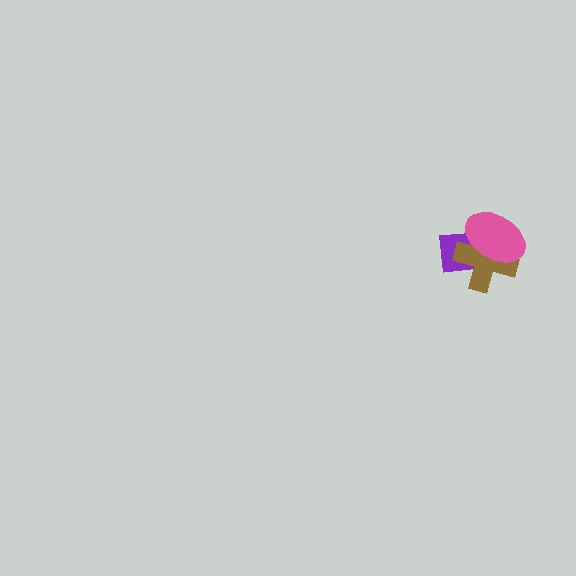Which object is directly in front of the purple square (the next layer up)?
The brown cross is directly in front of the purple square.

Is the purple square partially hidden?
Yes, it is partially covered by another shape.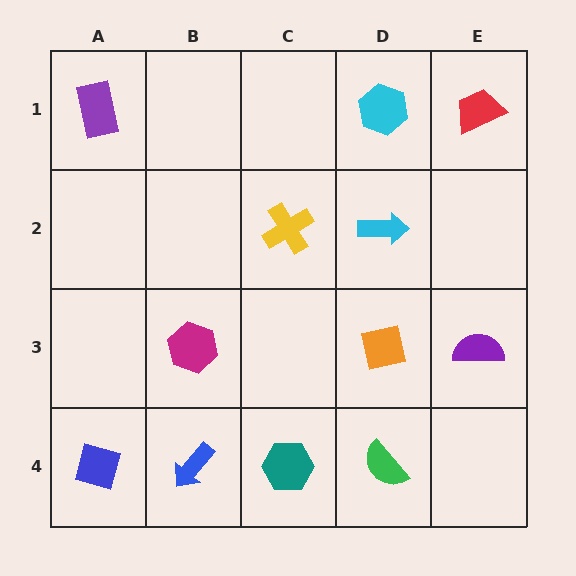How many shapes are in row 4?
4 shapes.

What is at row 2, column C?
A yellow cross.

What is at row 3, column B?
A magenta hexagon.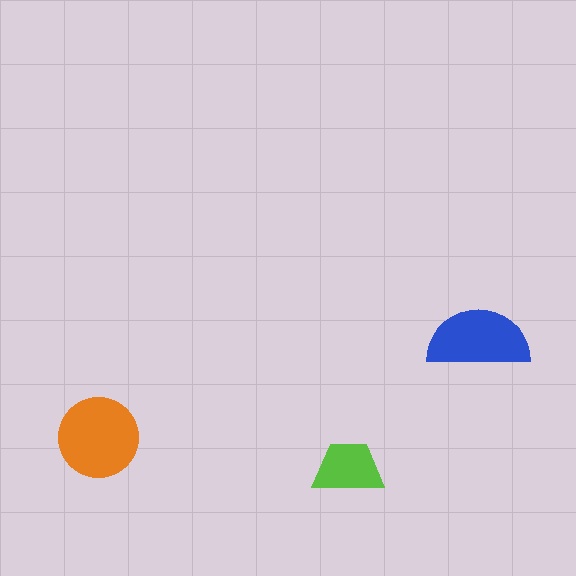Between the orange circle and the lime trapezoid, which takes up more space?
The orange circle.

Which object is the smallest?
The lime trapezoid.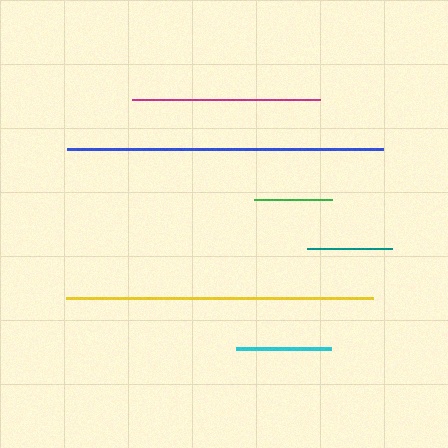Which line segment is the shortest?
The green line is the shortest at approximately 79 pixels.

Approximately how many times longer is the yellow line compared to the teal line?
The yellow line is approximately 3.6 times the length of the teal line.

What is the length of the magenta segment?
The magenta segment is approximately 188 pixels long.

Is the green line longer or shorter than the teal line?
The teal line is longer than the green line.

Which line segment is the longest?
The blue line is the longest at approximately 317 pixels.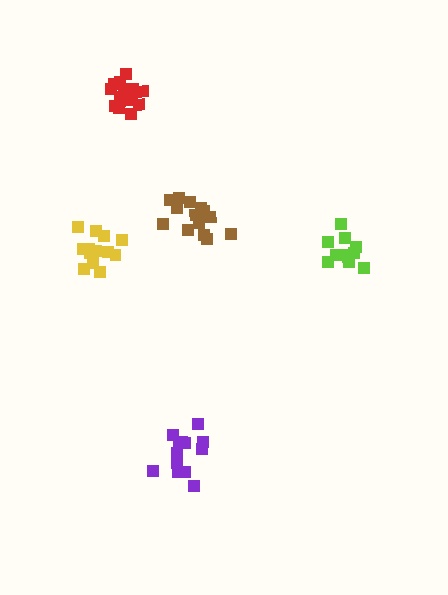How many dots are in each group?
Group 1: 14 dots, Group 2: 14 dots, Group 3: 15 dots, Group 4: 15 dots, Group 5: 11 dots (69 total).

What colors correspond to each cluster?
The clusters are colored: yellow, purple, brown, red, lime.